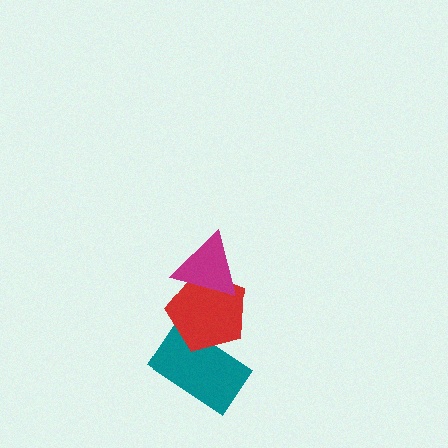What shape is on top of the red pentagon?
The magenta triangle is on top of the red pentagon.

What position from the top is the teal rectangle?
The teal rectangle is 3rd from the top.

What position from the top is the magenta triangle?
The magenta triangle is 1st from the top.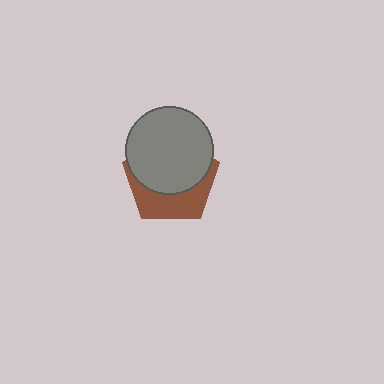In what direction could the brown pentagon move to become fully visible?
The brown pentagon could move down. That would shift it out from behind the gray circle entirely.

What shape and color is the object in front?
The object in front is a gray circle.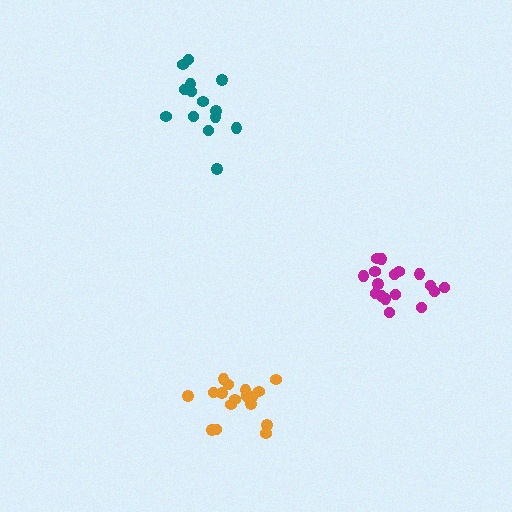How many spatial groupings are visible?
There are 3 spatial groupings.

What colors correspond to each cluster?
The clusters are colored: magenta, orange, teal.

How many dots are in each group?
Group 1: 17 dots, Group 2: 17 dots, Group 3: 14 dots (48 total).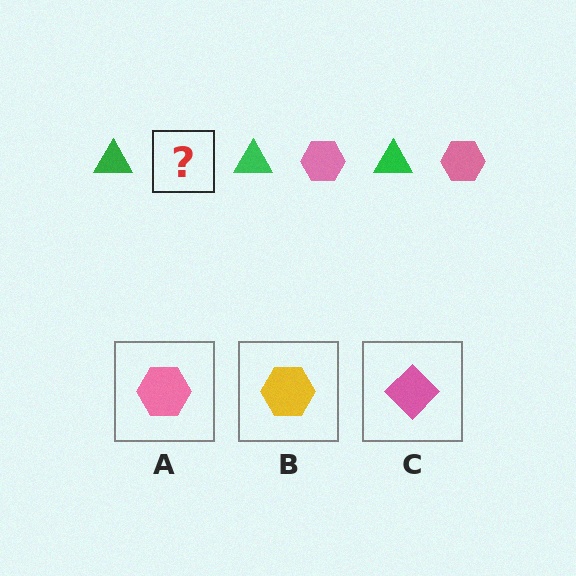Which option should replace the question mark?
Option A.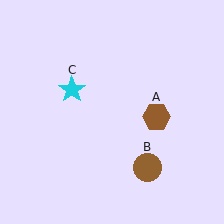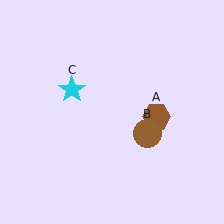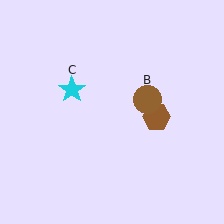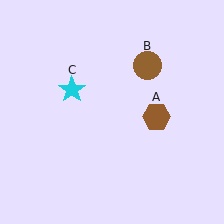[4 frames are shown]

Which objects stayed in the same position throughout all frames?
Brown hexagon (object A) and cyan star (object C) remained stationary.